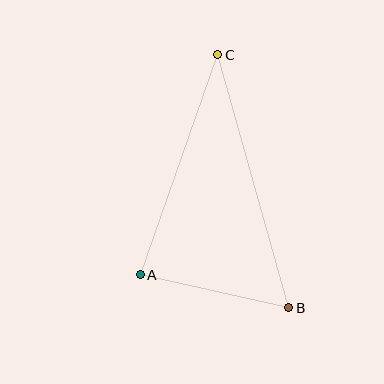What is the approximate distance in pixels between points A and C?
The distance between A and C is approximately 233 pixels.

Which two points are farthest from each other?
Points B and C are farthest from each other.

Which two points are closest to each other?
Points A and B are closest to each other.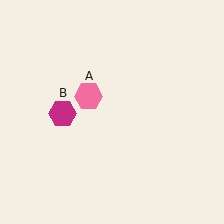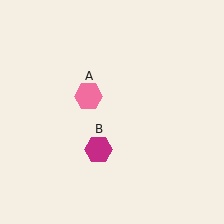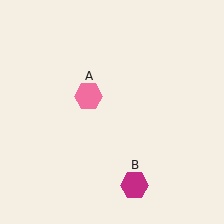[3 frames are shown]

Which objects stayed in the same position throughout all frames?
Pink hexagon (object A) remained stationary.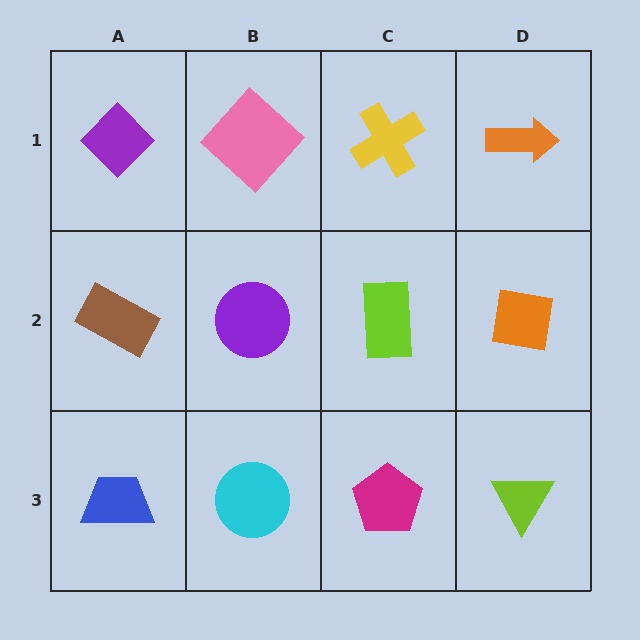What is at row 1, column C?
A yellow cross.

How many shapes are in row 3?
4 shapes.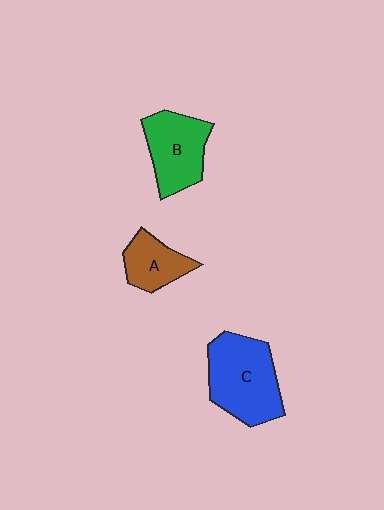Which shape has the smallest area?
Shape A (brown).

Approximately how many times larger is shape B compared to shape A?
Approximately 1.5 times.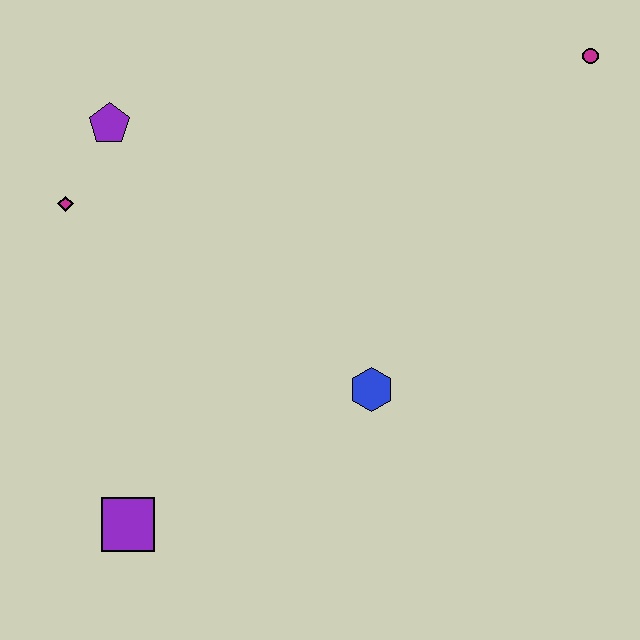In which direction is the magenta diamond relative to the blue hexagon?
The magenta diamond is to the left of the blue hexagon.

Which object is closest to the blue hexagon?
The purple square is closest to the blue hexagon.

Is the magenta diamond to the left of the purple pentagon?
Yes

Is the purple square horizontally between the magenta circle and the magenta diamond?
Yes